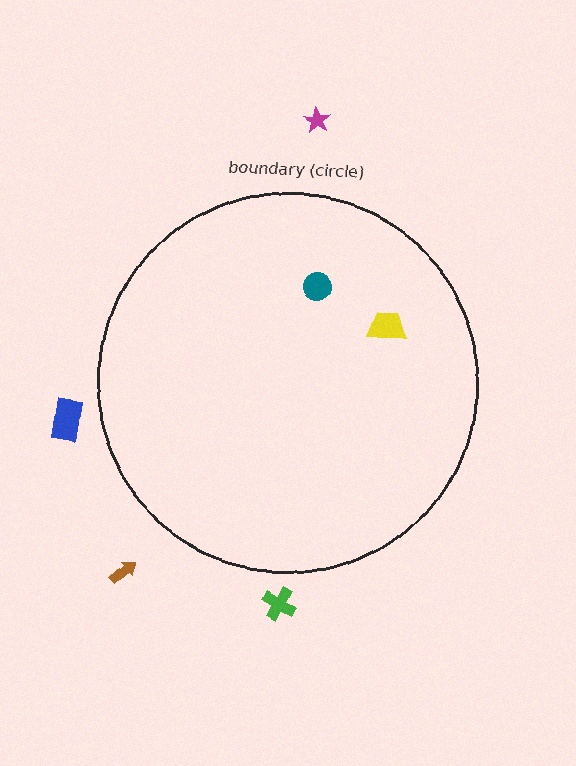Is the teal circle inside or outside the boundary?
Inside.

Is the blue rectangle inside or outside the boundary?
Outside.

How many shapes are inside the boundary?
2 inside, 4 outside.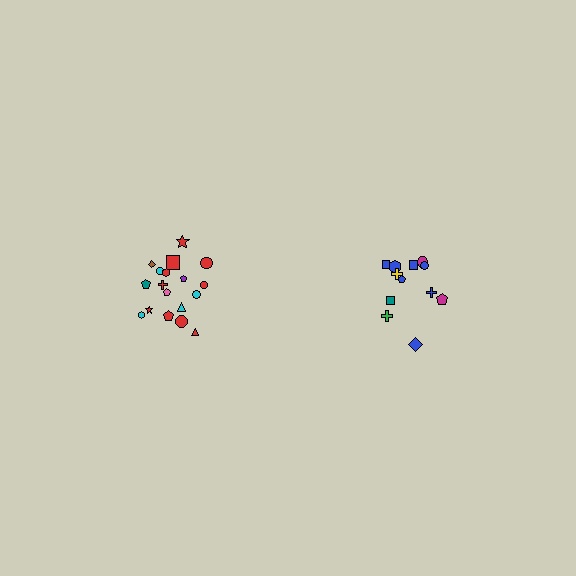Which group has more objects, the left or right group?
The left group.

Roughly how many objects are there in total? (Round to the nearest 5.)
Roughly 30 objects in total.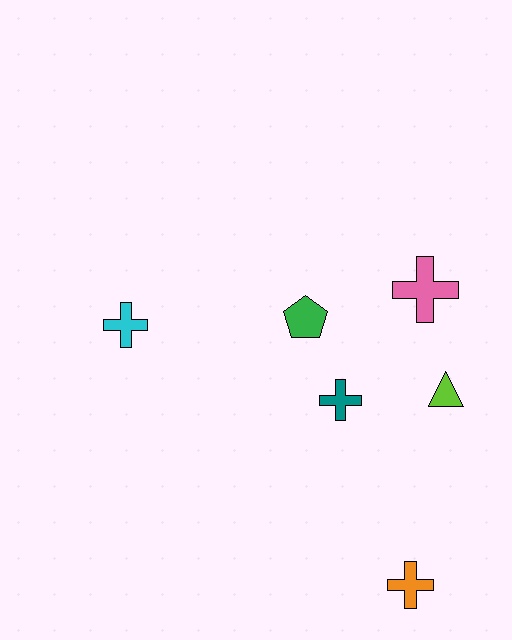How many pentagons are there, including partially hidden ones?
There is 1 pentagon.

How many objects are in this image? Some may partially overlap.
There are 6 objects.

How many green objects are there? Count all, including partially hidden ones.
There is 1 green object.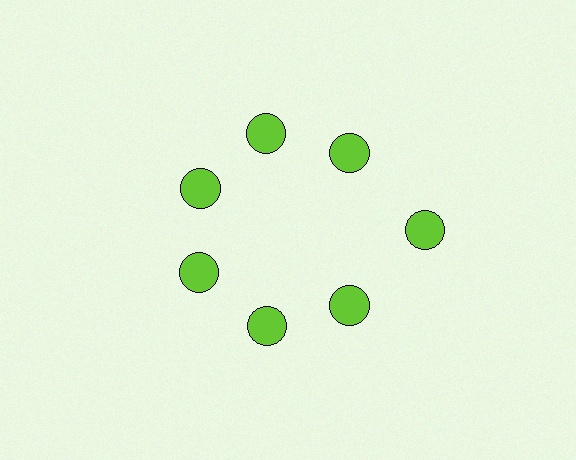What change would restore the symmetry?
The symmetry would be restored by moving it inward, back onto the ring so that all 7 circles sit at equal angles and equal distance from the center.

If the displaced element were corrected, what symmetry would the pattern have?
It would have 7-fold rotational symmetry — the pattern would map onto itself every 51 degrees.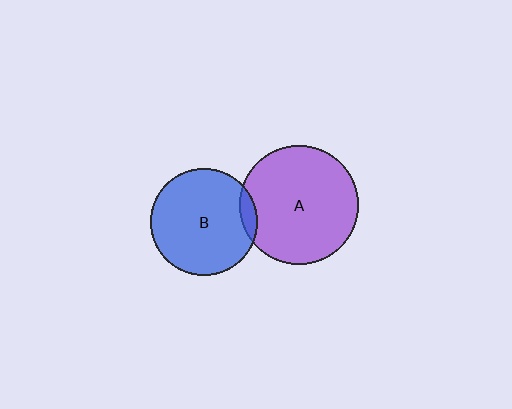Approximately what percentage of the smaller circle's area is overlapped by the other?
Approximately 10%.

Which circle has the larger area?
Circle A (purple).